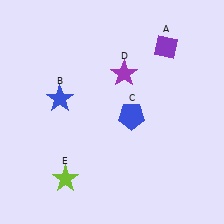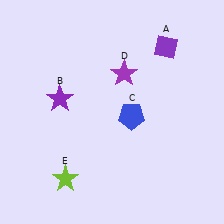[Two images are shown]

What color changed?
The star (B) changed from blue in Image 1 to purple in Image 2.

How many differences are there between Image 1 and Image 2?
There is 1 difference between the two images.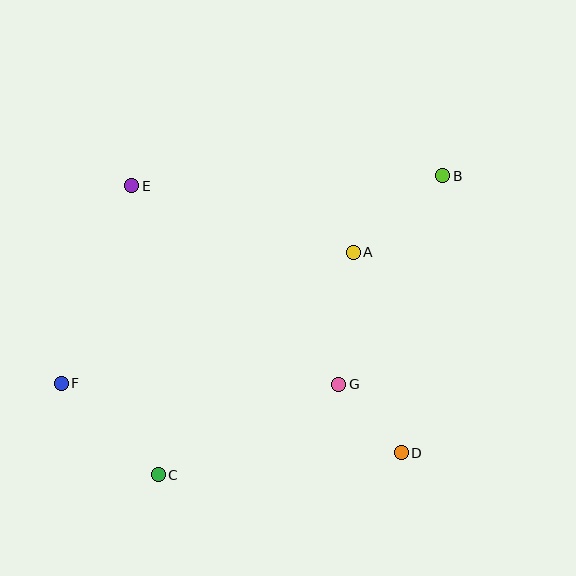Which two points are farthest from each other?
Points B and F are farthest from each other.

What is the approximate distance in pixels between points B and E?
The distance between B and E is approximately 311 pixels.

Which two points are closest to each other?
Points D and G are closest to each other.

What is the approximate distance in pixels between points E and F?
The distance between E and F is approximately 209 pixels.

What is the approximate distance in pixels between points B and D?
The distance between B and D is approximately 280 pixels.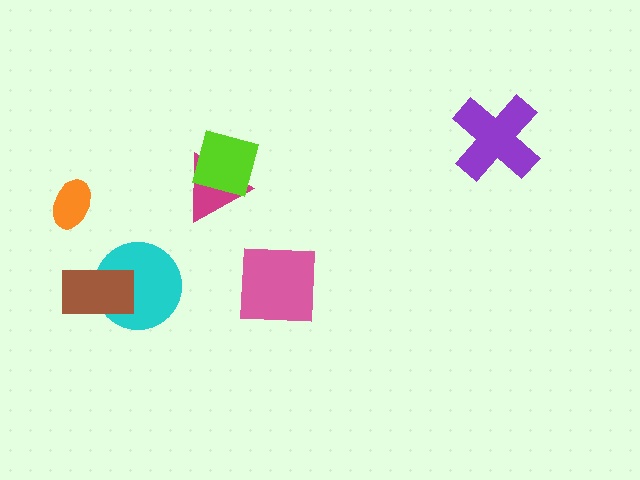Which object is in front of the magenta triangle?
The lime square is in front of the magenta triangle.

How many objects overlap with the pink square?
0 objects overlap with the pink square.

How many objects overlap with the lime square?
1 object overlaps with the lime square.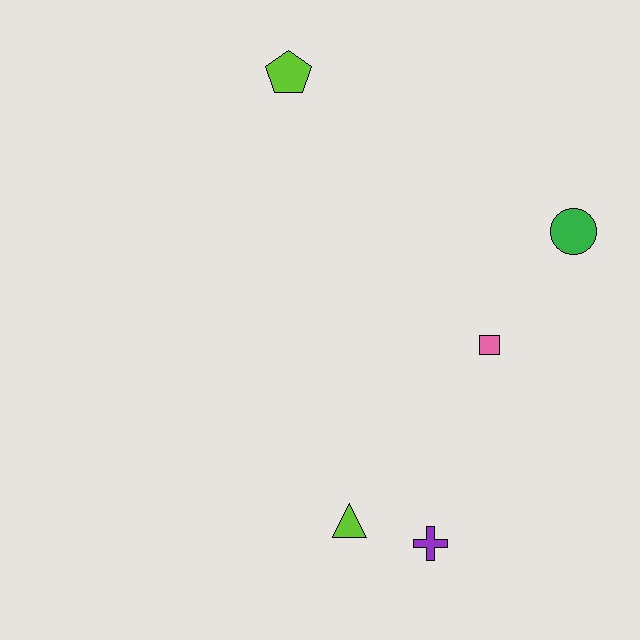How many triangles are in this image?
There is 1 triangle.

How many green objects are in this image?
There is 1 green object.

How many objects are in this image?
There are 5 objects.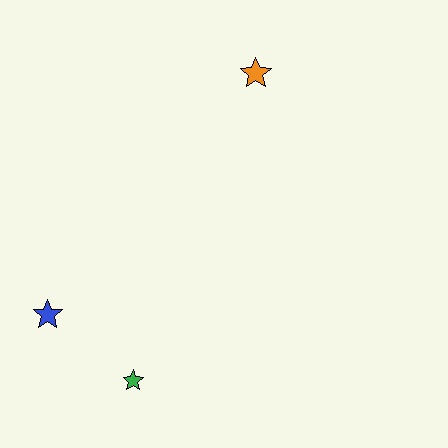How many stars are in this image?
There are 3 stars.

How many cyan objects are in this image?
There are no cyan objects.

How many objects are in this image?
There are 3 objects.